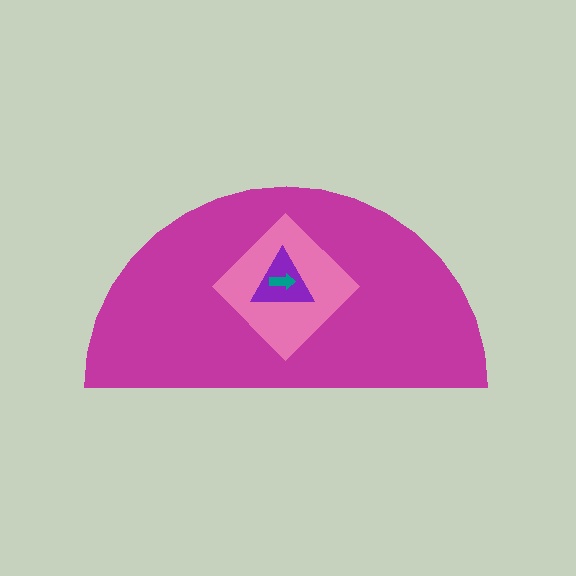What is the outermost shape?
The magenta semicircle.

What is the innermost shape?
The teal arrow.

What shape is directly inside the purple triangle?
The teal arrow.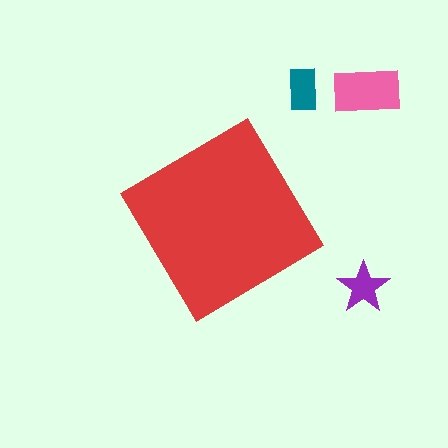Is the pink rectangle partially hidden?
No, the pink rectangle is fully visible.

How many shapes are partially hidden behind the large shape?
0 shapes are partially hidden.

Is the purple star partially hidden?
No, the purple star is fully visible.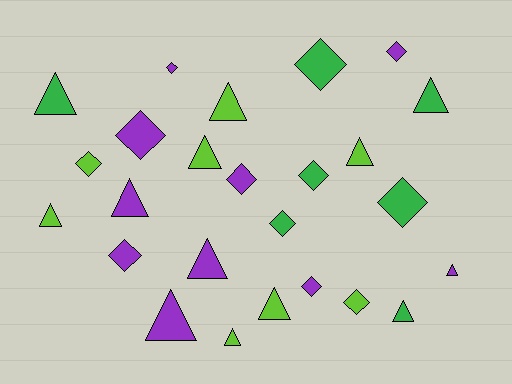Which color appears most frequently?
Purple, with 10 objects.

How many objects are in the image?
There are 25 objects.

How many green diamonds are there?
There are 4 green diamonds.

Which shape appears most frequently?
Triangle, with 13 objects.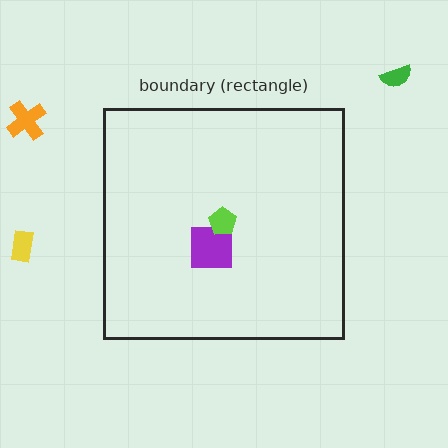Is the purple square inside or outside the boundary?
Inside.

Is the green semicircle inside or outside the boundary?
Outside.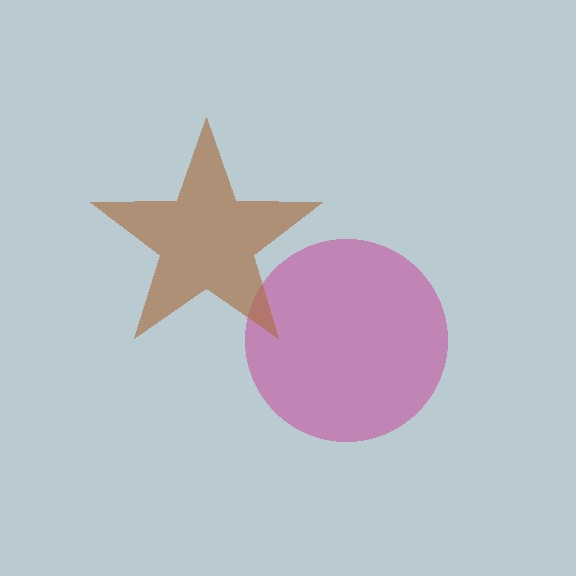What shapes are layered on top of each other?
The layered shapes are: a magenta circle, a brown star.